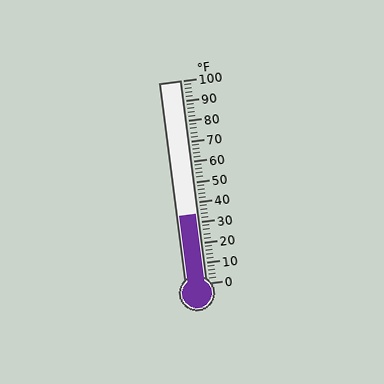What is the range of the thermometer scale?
The thermometer scale ranges from 0°F to 100°F.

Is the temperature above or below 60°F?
The temperature is below 60°F.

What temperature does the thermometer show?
The thermometer shows approximately 34°F.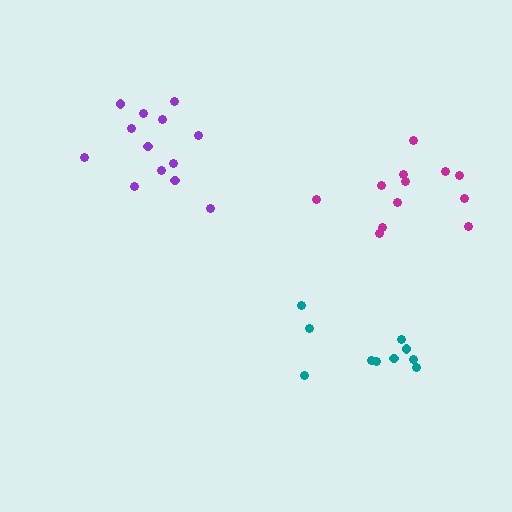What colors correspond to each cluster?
The clusters are colored: magenta, purple, teal.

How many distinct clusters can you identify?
There are 3 distinct clusters.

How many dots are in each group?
Group 1: 12 dots, Group 2: 13 dots, Group 3: 10 dots (35 total).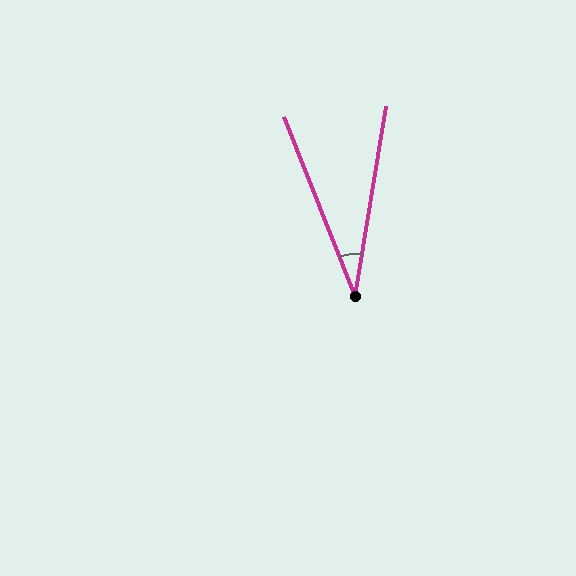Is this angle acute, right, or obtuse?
It is acute.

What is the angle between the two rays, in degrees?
Approximately 31 degrees.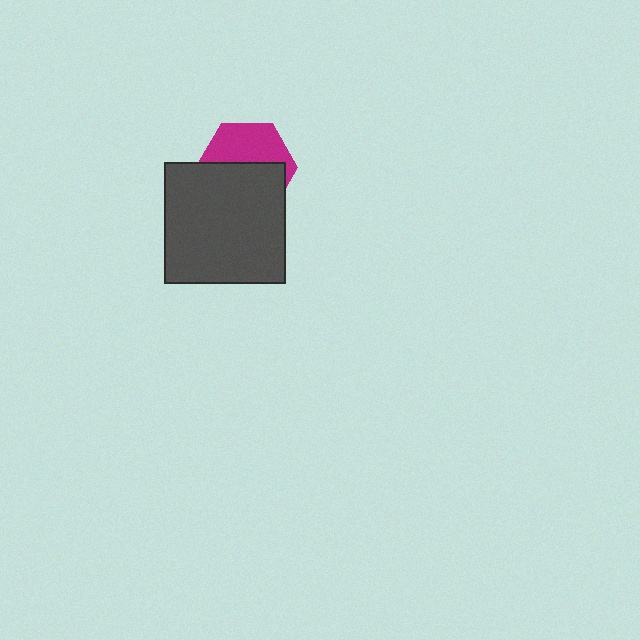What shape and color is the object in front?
The object in front is a dark gray square.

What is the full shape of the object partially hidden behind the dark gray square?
The partially hidden object is a magenta hexagon.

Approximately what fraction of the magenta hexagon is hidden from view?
Roughly 56% of the magenta hexagon is hidden behind the dark gray square.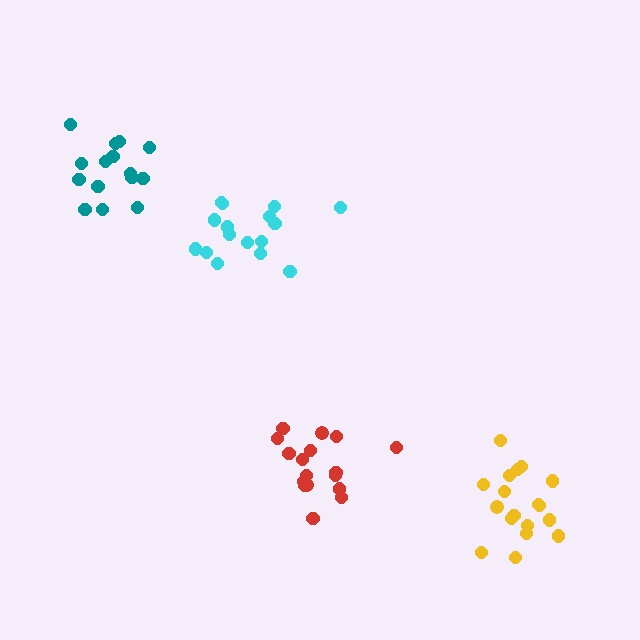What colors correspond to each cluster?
The clusters are colored: yellow, red, teal, cyan.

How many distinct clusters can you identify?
There are 4 distinct clusters.